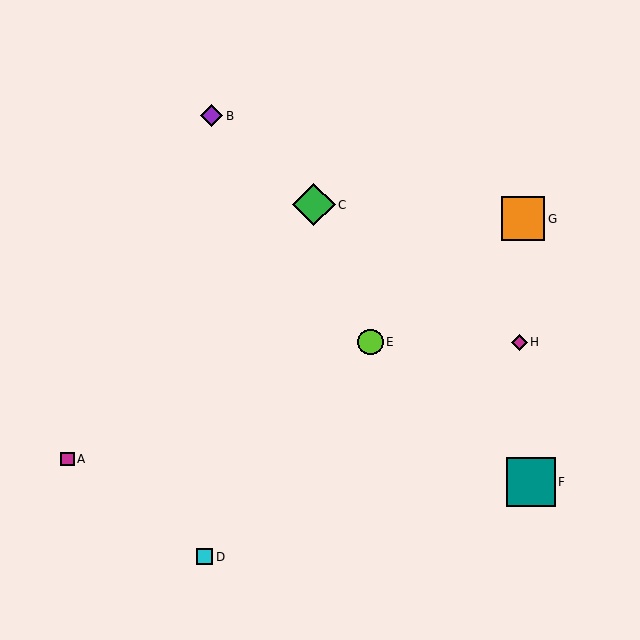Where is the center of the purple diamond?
The center of the purple diamond is at (212, 116).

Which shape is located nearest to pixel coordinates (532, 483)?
The teal square (labeled F) at (531, 482) is nearest to that location.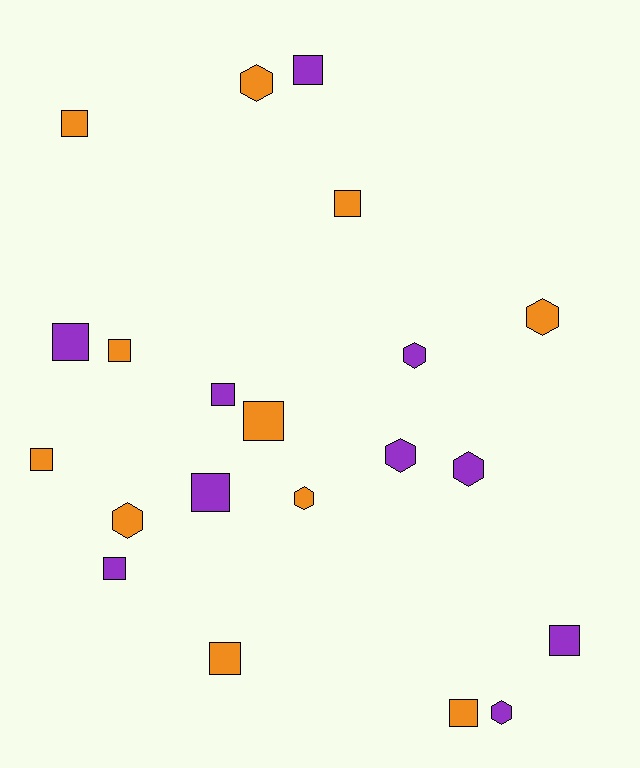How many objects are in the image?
There are 21 objects.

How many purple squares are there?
There are 6 purple squares.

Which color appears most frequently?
Orange, with 11 objects.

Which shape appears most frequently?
Square, with 13 objects.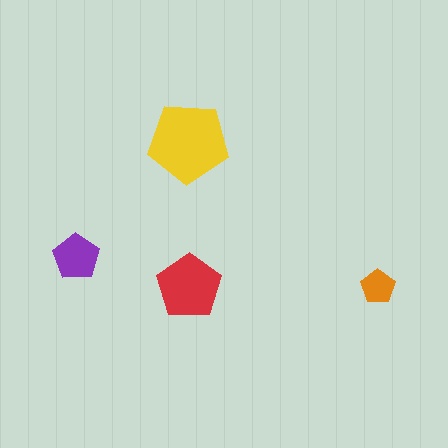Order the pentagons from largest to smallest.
the yellow one, the red one, the purple one, the orange one.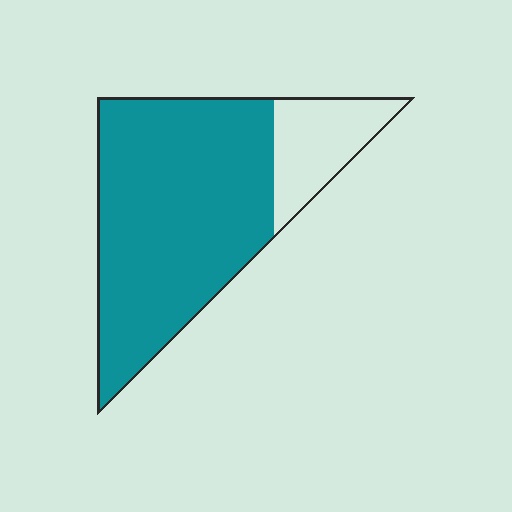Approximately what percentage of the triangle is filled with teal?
Approximately 80%.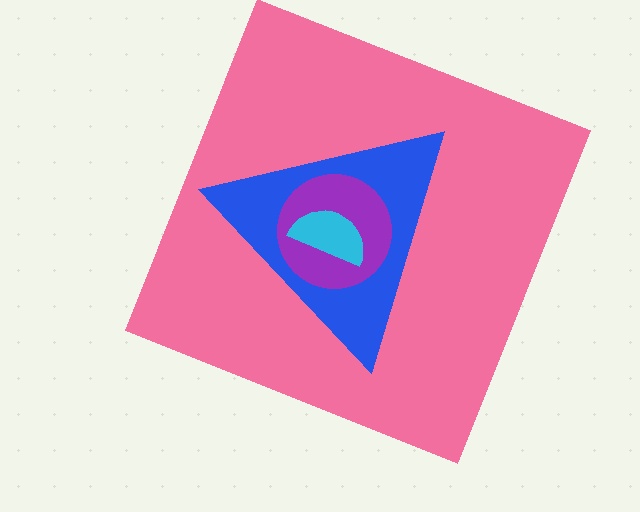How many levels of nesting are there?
4.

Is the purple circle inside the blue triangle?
Yes.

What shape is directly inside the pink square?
The blue triangle.